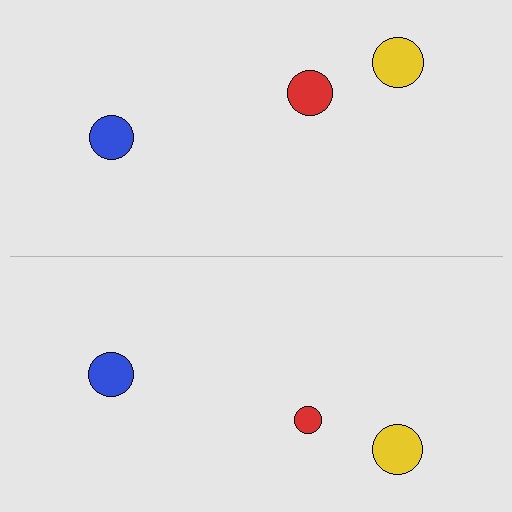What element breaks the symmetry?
The red circle on the bottom side has a different size than its mirror counterpart.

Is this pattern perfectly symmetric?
No, the pattern is not perfectly symmetric. The red circle on the bottom side has a different size than its mirror counterpart.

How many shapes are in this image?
There are 6 shapes in this image.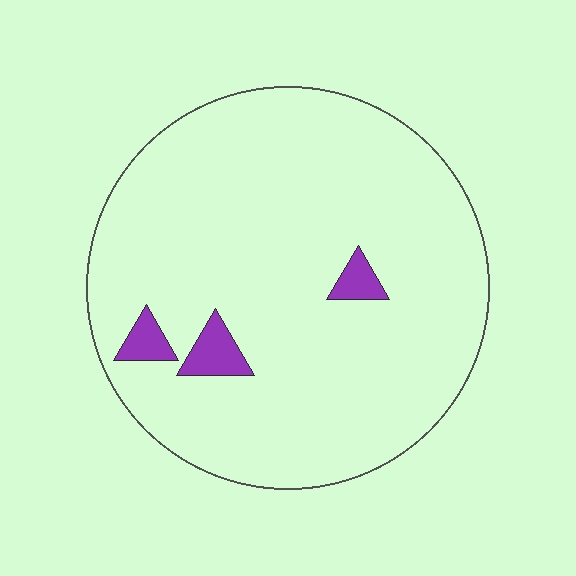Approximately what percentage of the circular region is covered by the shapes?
Approximately 5%.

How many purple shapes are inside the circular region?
3.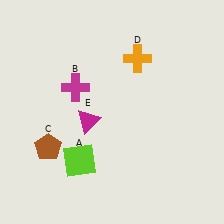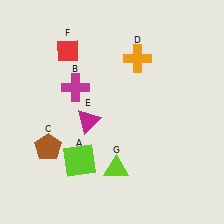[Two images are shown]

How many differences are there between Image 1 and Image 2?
There are 2 differences between the two images.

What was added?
A red diamond (F), a lime triangle (G) were added in Image 2.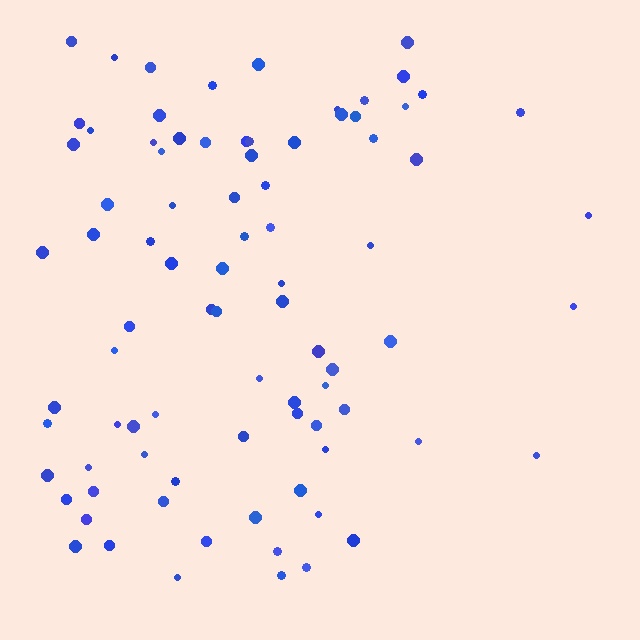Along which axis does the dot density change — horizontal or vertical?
Horizontal.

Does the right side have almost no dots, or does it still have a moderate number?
Still a moderate number, just noticeably fewer than the left.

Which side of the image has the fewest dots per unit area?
The right.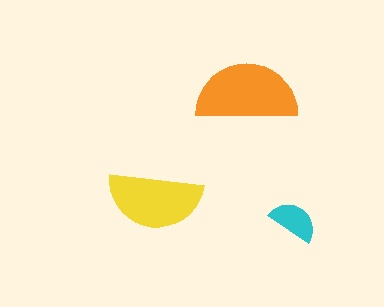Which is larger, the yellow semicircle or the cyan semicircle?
The yellow one.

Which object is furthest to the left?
The yellow semicircle is leftmost.